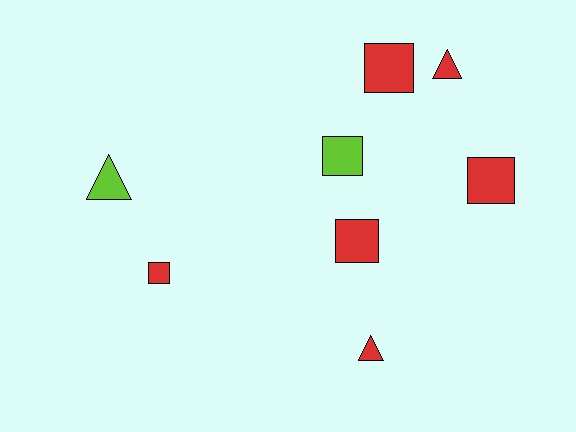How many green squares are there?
There are no green squares.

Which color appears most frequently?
Red, with 6 objects.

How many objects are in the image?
There are 8 objects.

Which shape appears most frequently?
Square, with 5 objects.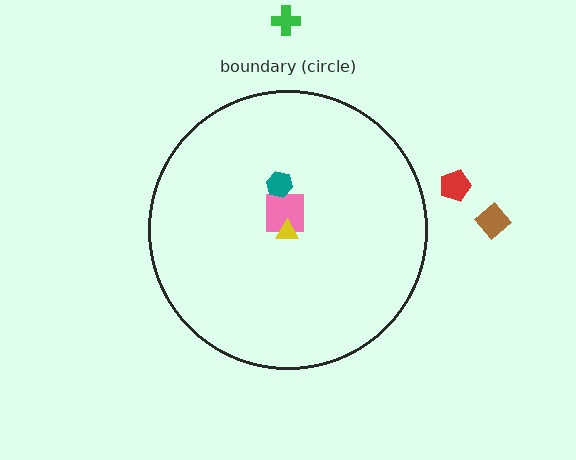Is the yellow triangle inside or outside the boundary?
Inside.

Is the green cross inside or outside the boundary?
Outside.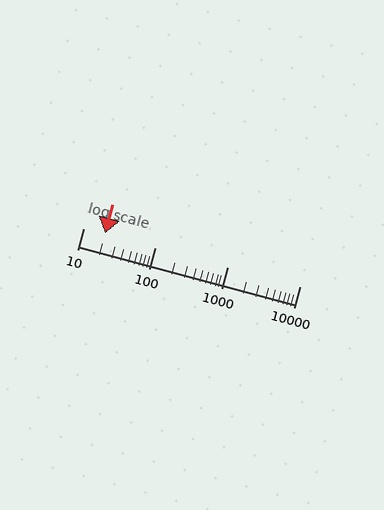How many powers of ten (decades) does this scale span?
The scale spans 3 decades, from 10 to 10000.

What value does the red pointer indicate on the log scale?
The pointer indicates approximately 20.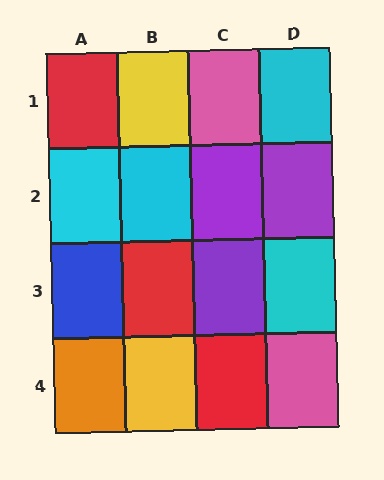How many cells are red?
3 cells are red.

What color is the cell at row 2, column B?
Cyan.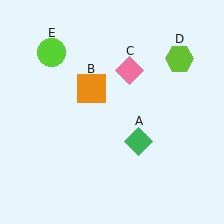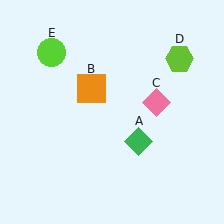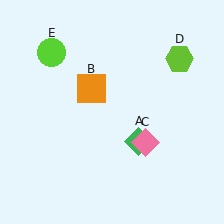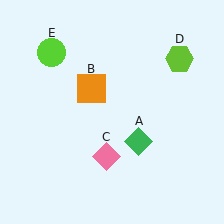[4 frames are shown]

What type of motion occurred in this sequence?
The pink diamond (object C) rotated clockwise around the center of the scene.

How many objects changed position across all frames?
1 object changed position: pink diamond (object C).